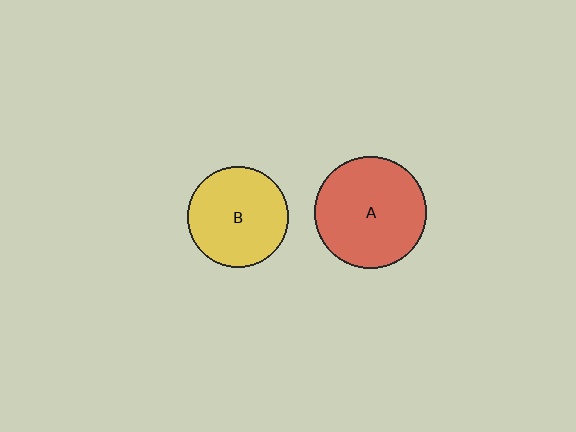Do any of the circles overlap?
No, none of the circles overlap.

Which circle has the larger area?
Circle A (red).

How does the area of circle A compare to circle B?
Approximately 1.2 times.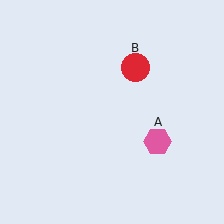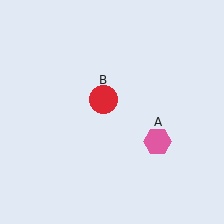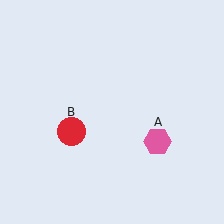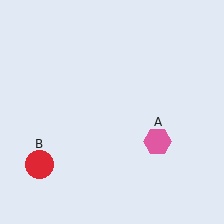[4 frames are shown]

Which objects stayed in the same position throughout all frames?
Pink hexagon (object A) remained stationary.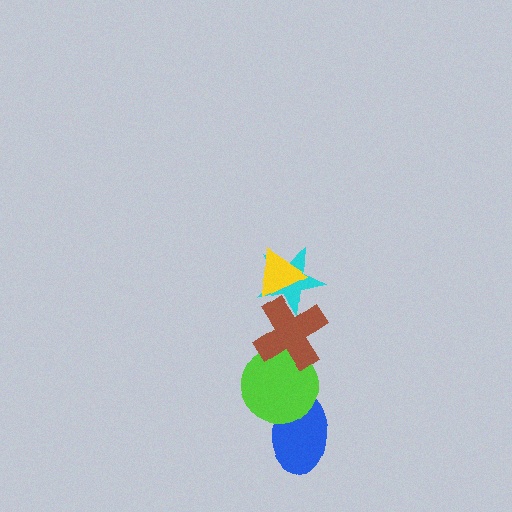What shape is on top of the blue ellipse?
The lime circle is on top of the blue ellipse.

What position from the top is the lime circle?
The lime circle is 4th from the top.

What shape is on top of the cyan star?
The yellow triangle is on top of the cyan star.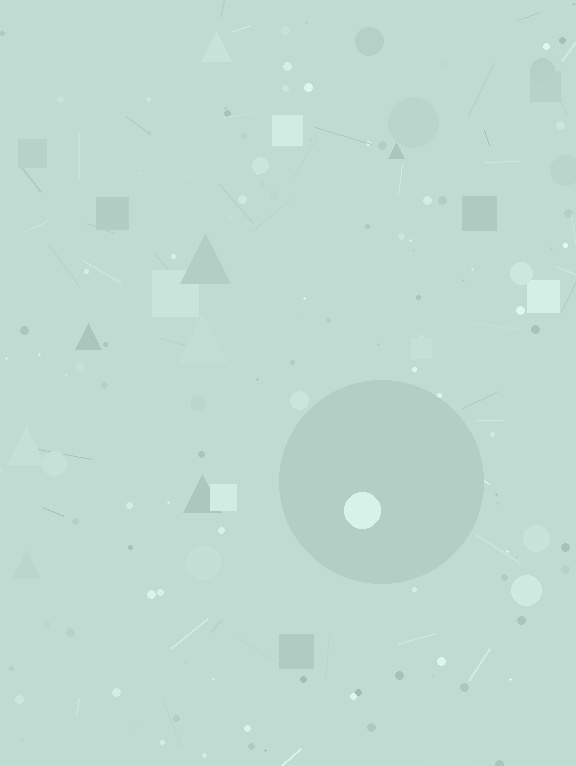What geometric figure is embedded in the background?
A circle is embedded in the background.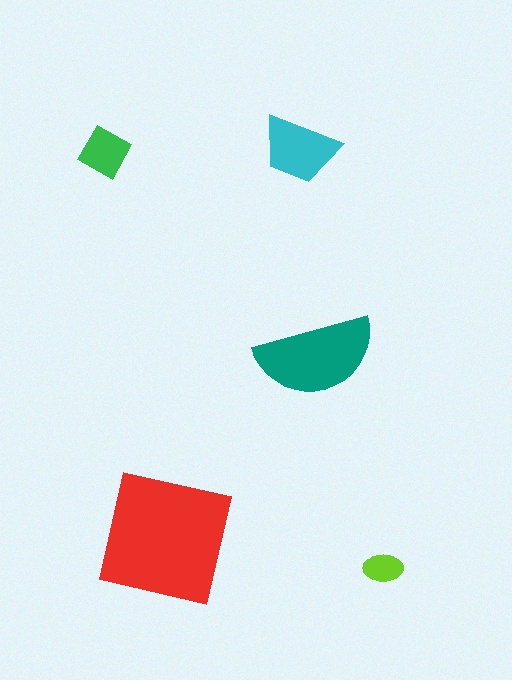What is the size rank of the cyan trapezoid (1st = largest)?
3rd.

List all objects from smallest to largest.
The lime ellipse, the green diamond, the cyan trapezoid, the teal semicircle, the red square.